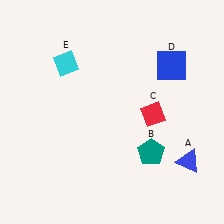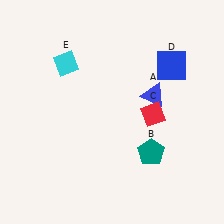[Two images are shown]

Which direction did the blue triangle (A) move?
The blue triangle (A) moved up.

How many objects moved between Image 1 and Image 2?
1 object moved between the two images.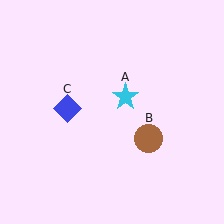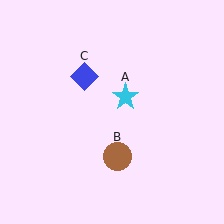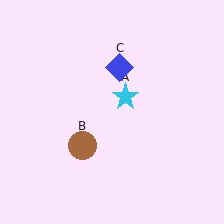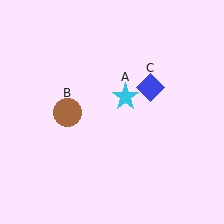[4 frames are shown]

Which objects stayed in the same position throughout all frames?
Cyan star (object A) remained stationary.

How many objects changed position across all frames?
2 objects changed position: brown circle (object B), blue diamond (object C).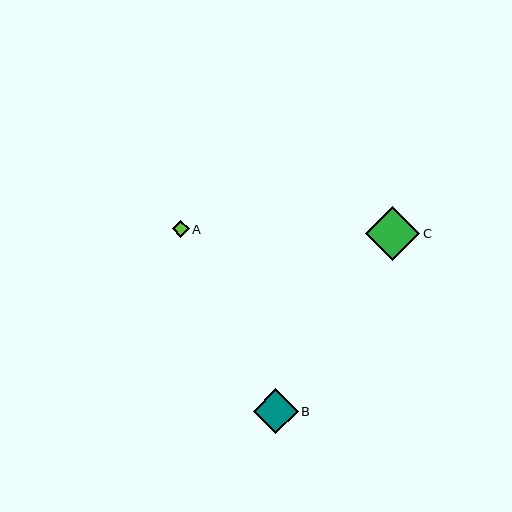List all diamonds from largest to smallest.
From largest to smallest: C, B, A.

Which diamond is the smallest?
Diamond A is the smallest with a size of approximately 17 pixels.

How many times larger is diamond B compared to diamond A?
Diamond B is approximately 2.6 times the size of diamond A.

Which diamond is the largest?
Diamond C is the largest with a size of approximately 54 pixels.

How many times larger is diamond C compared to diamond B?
Diamond C is approximately 1.2 times the size of diamond B.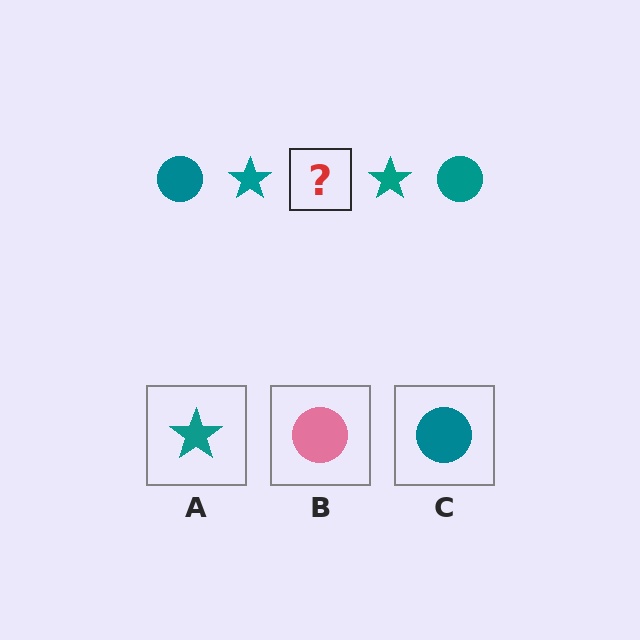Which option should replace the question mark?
Option C.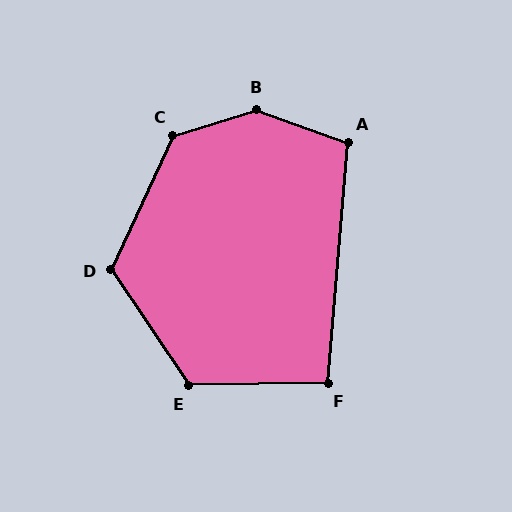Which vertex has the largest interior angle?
B, at approximately 143 degrees.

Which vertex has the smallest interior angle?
F, at approximately 96 degrees.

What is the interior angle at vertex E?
Approximately 123 degrees (obtuse).